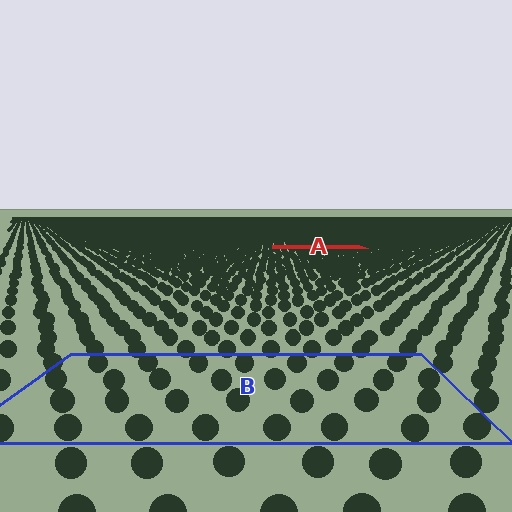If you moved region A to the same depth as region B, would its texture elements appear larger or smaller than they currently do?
They would appear larger. At a closer depth, the same texture elements are projected at a bigger on-screen size.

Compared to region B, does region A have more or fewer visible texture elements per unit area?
Region A has more texture elements per unit area — they are packed more densely because it is farther away.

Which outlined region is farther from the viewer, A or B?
Region A is farther from the viewer — the texture elements inside it appear smaller and more densely packed.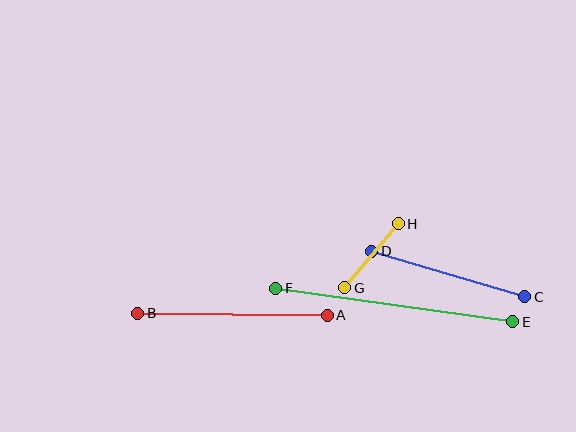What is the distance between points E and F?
The distance is approximately 239 pixels.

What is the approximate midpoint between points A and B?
The midpoint is at approximately (232, 314) pixels.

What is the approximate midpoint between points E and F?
The midpoint is at approximately (394, 305) pixels.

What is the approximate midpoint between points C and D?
The midpoint is at approximately (448, 274) pixels.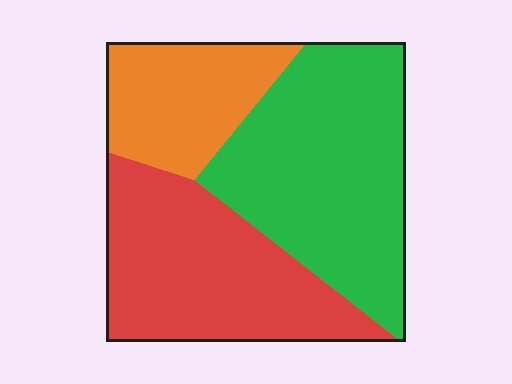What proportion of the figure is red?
Red takes up about three eighths (3/8) of the figure.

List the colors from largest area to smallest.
From largest to smallest: green, red, orange.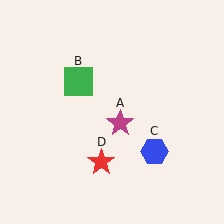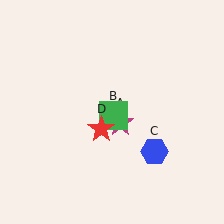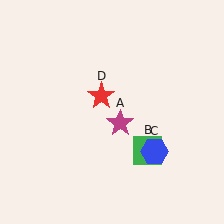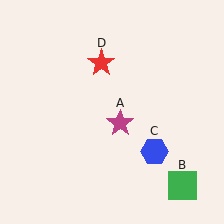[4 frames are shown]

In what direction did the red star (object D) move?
The red star (object D) moved up.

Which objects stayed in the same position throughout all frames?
Magenta star (object A) and blue hexagon (object C) remained stationary.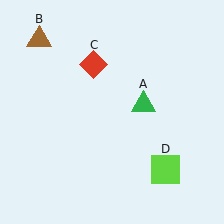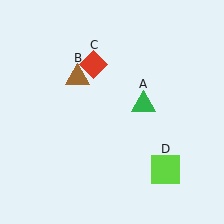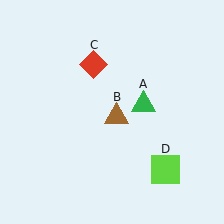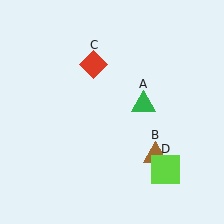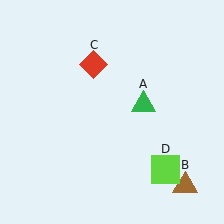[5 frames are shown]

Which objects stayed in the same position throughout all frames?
Green triangle (object A) and red diamond (object C) and lime square (object D) remained stationary.